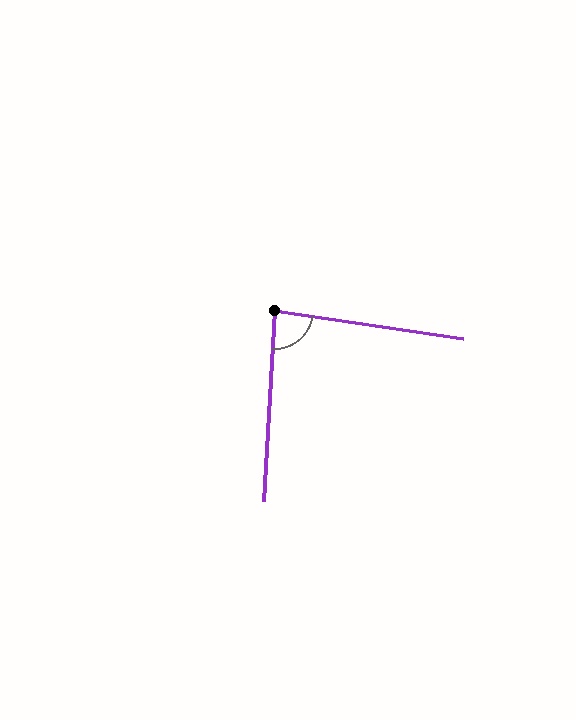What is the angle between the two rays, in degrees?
Approximately 85 degrees.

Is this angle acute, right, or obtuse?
It is acute.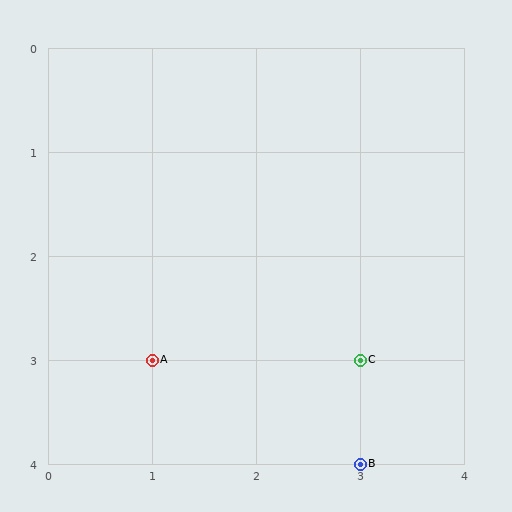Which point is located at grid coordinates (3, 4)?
Point B is at (3, 4).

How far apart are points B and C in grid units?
Points B and C are 1 row apart.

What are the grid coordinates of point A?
Point A is at grid coordinates (1, 3).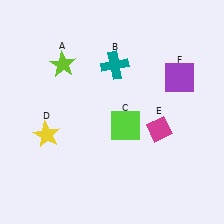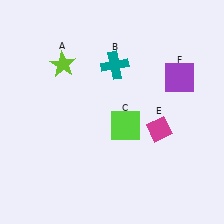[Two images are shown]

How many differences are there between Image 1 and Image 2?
There is 1 difference between the two images.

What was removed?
The yellow star (D) was removed in Image 2.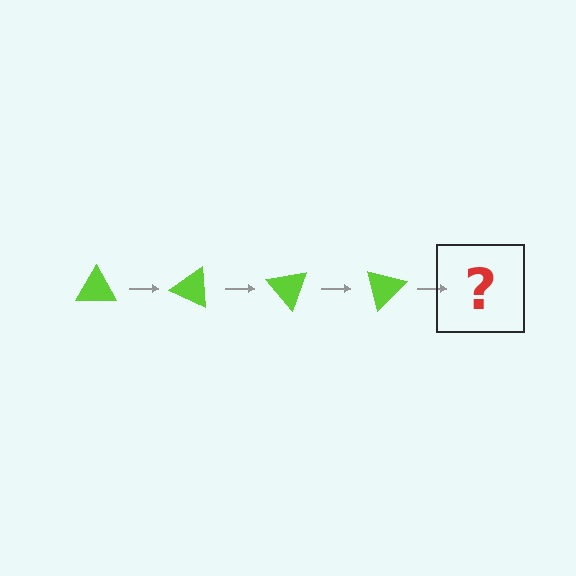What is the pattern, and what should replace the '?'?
The pattern is that the triangle rotates 25 degrees each step. The '?' should be a lime triangle rotated 100 degrees.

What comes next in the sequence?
The next element should be a lime triangle rotated 100 degrees.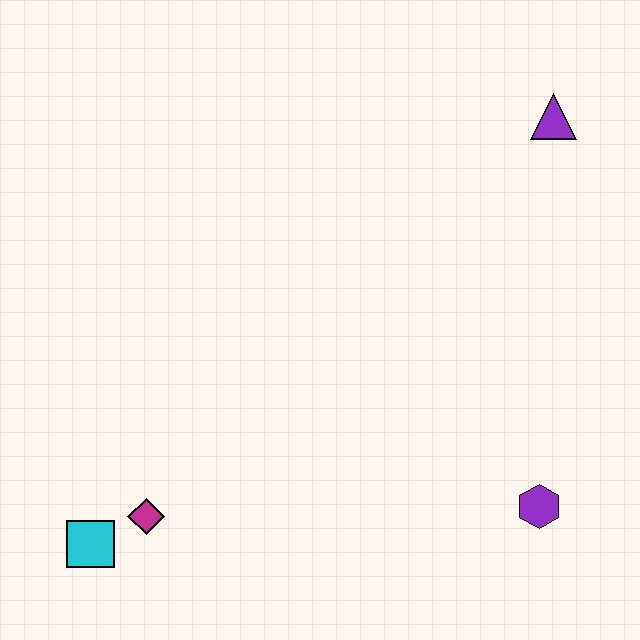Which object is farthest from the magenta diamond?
The purple triangle is farthest from the magenta diamond.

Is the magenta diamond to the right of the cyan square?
Yes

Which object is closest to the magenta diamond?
The cyan square is closest to the magenta diamond.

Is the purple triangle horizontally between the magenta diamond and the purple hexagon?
No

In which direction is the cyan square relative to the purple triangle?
The cyan square is to the left of the purple triangle.